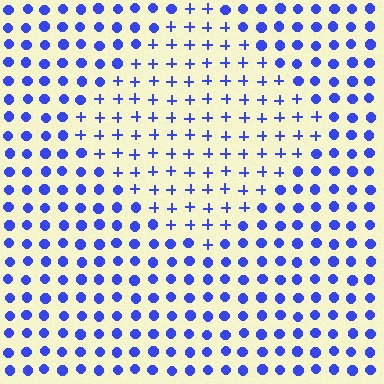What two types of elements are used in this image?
The image uses plus signs inside the diamond region and circles outside it.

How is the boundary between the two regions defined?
The boundary is defined by a change in element shape: plus signs inside vs. circles outside. All elements share the same color and spacing.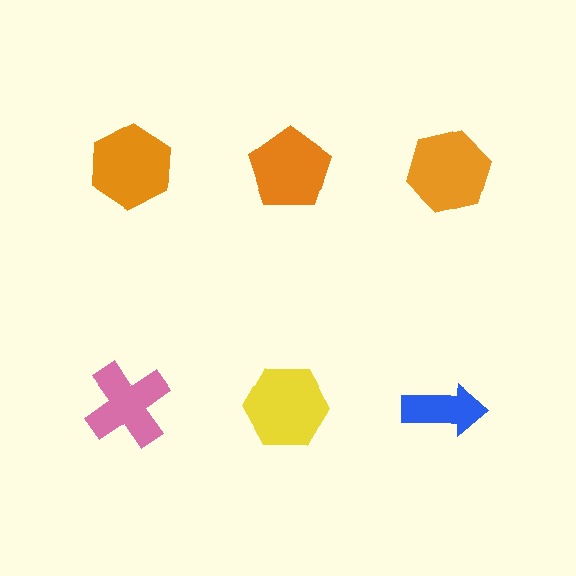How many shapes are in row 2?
3 shapes.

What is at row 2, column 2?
A yellow hexagon.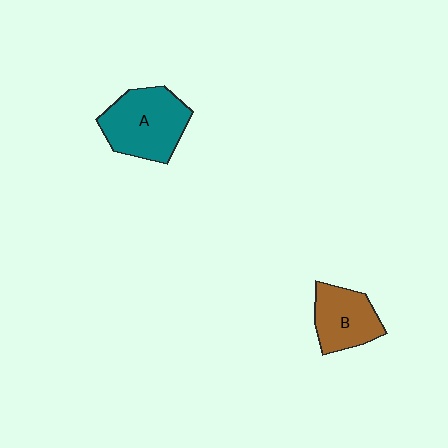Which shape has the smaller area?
Shape B (brown).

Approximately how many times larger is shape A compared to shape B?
Approximately 1.4 times.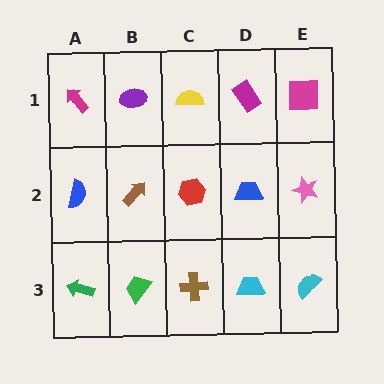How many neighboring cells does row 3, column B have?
3.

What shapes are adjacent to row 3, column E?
A pink star (row 2, column E), a cyan trapezoid (row 3, column D).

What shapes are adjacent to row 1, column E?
A pink star (row 2, column E), a magenta rectangle (row 1, column D).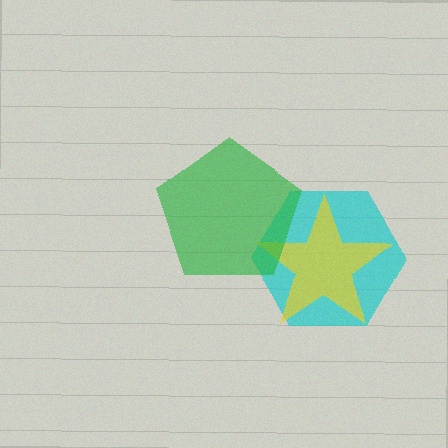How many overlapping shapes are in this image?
There are 3 overlapping shapes in the image.